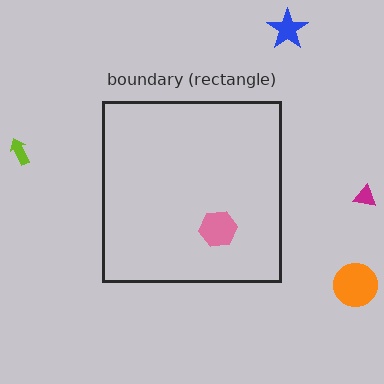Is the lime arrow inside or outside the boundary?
Outside.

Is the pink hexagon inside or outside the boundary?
Inside.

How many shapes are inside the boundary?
1 inside, 4 outside.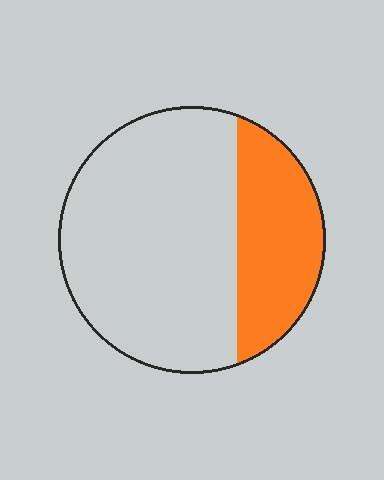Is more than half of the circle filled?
No.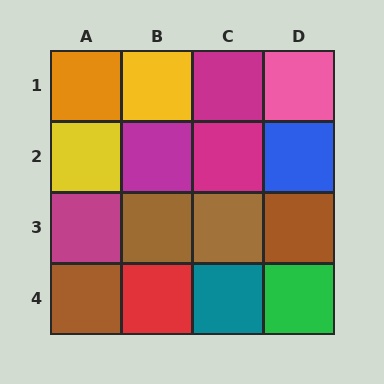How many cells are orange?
1 cell is orange.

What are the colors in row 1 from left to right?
Orange, yellow, magenta, pink.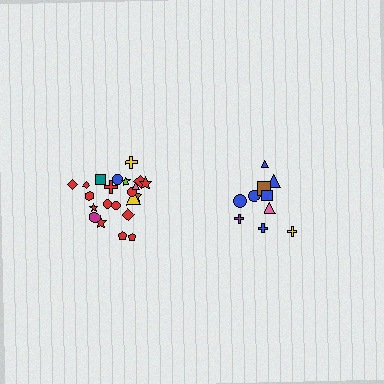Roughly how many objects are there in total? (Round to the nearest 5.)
Roughly 30 objects in total.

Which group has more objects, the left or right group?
The left group.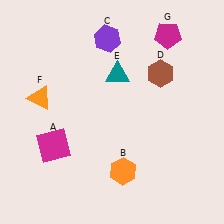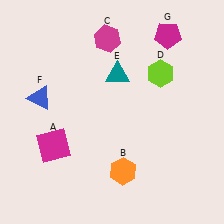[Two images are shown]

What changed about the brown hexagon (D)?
In Image 1, D is brown. In Image 2, it changed to lime.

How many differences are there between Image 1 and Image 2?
There are 3 differences between the two images.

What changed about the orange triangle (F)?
In Image 1, F is orange. In Image 2, it changed to blue.